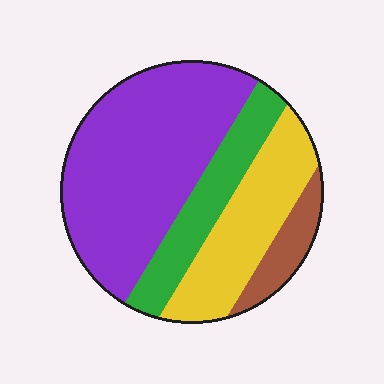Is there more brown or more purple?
Purple.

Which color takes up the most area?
Purple, at roughly 50%.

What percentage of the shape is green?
Green takes up about one sixth (1/6) of the shape.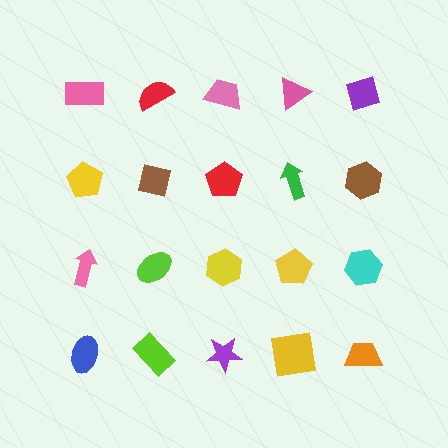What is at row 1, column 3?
A pink trapezoid.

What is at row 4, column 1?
A blue ellipse.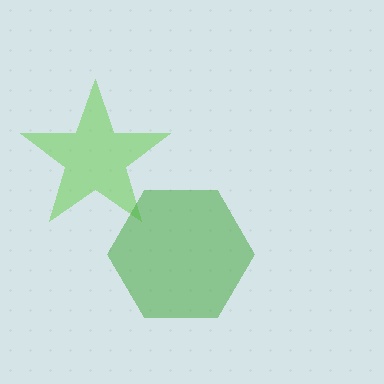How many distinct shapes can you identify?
There are 2 distinct shapes: a lime star, a green hexagon.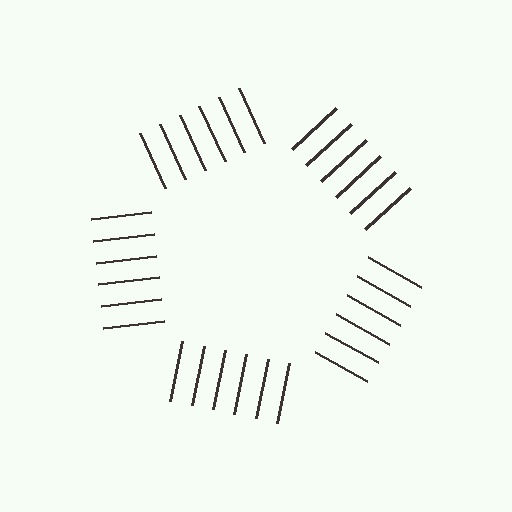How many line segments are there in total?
30 — 6 along each of the 5 edges.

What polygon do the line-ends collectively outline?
An illusory pentagon — the line segments terminate on its edges but no continuous stroke is drawn.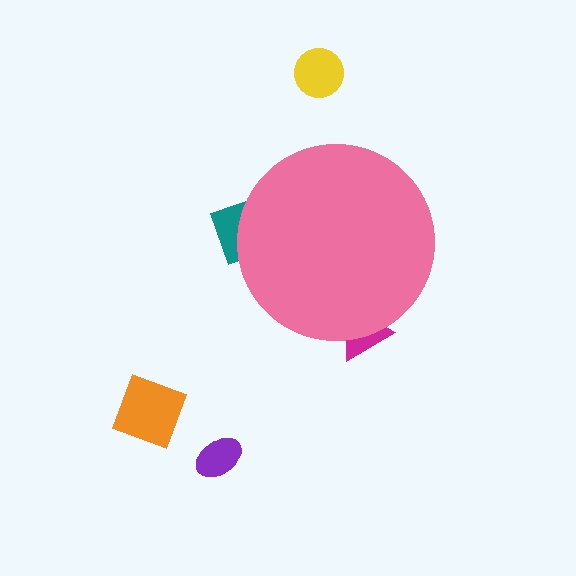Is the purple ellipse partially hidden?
No, the purple ellipse is fully visible.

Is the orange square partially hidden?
No, the orange square is fully visible.